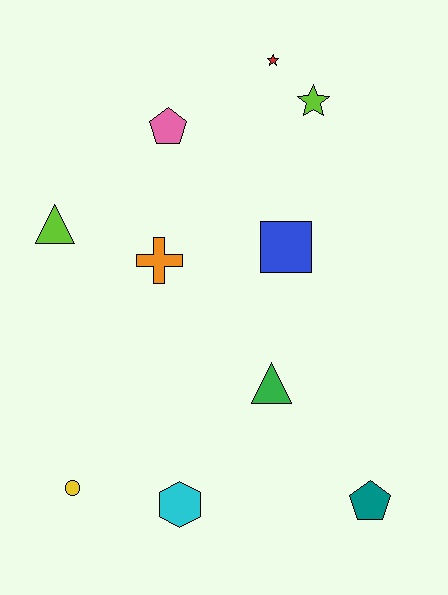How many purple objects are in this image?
There are no purple objects.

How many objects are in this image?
There are 10 objects.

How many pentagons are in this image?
There are 2 pentagons.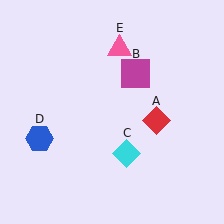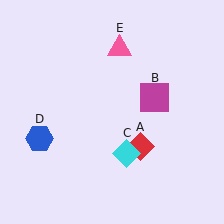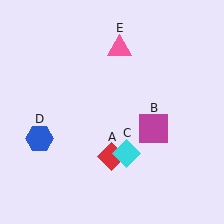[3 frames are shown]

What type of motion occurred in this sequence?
The red diamond (object A), magenta square (object B) rotated clockwise around the center of the scene.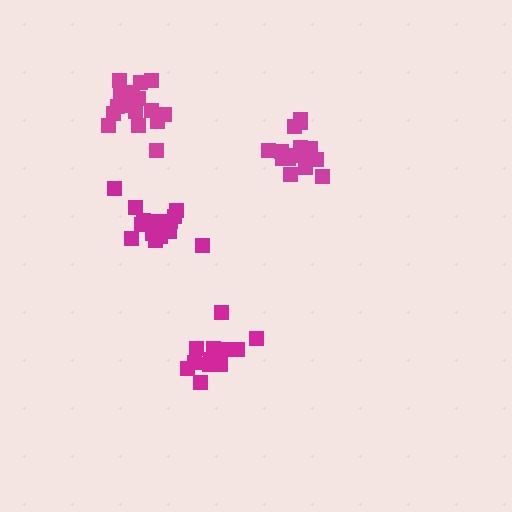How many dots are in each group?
Group 1: 18 dots, Group 2: 16 dots, Group 3: 15 dots, Group 4: 14 dots (63 total).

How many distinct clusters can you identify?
There are 4 distinct clusters.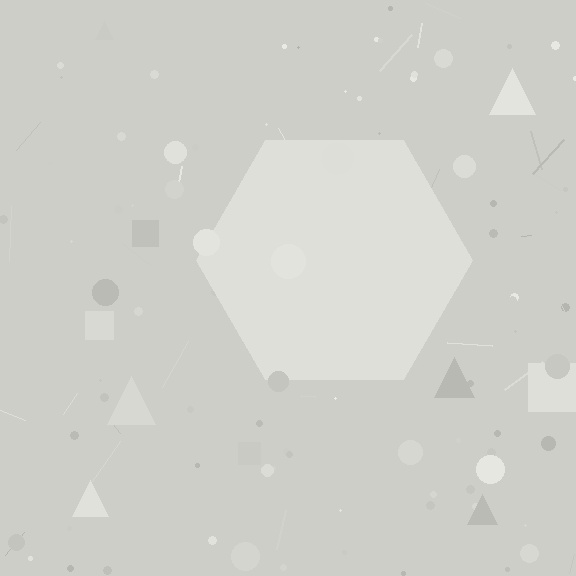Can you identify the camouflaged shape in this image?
The camouflaged shape is a hexagon.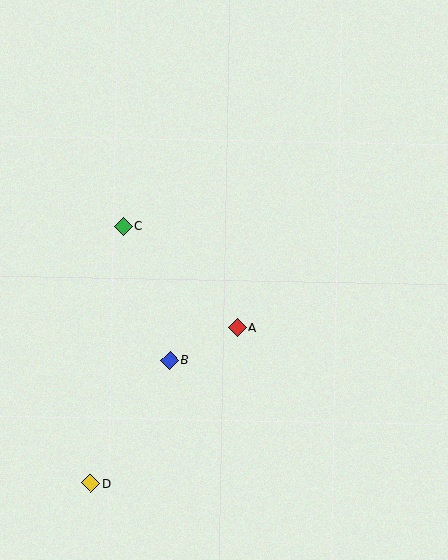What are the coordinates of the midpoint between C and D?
The midpoint between C and D is at (107, 355).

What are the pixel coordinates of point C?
Point C is at (123, 226).